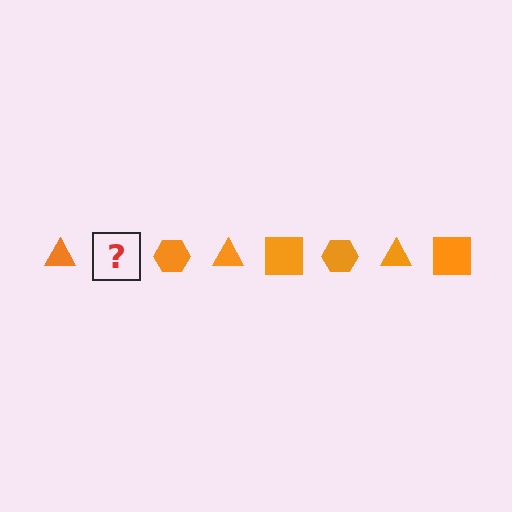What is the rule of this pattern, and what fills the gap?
The rule is that the pattern cycles through triangle, square, hexagon shapes in orange. The gap should be filled with an orange square.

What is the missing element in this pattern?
The missing element is an orange square.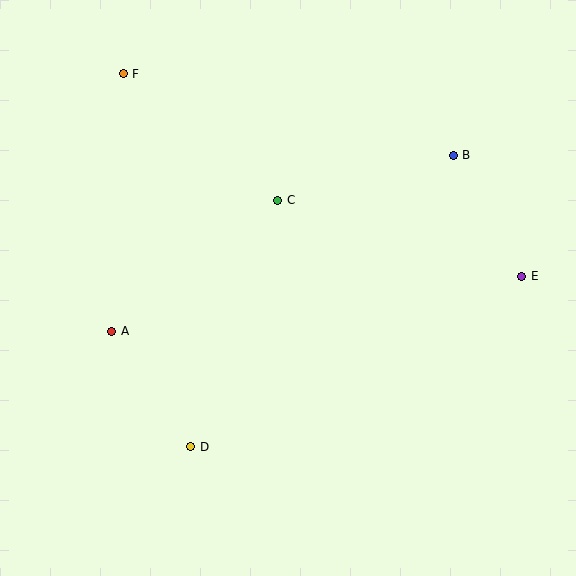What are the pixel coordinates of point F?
Point F is at (123, 74).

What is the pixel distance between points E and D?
The distance between E and D is 372 pixels.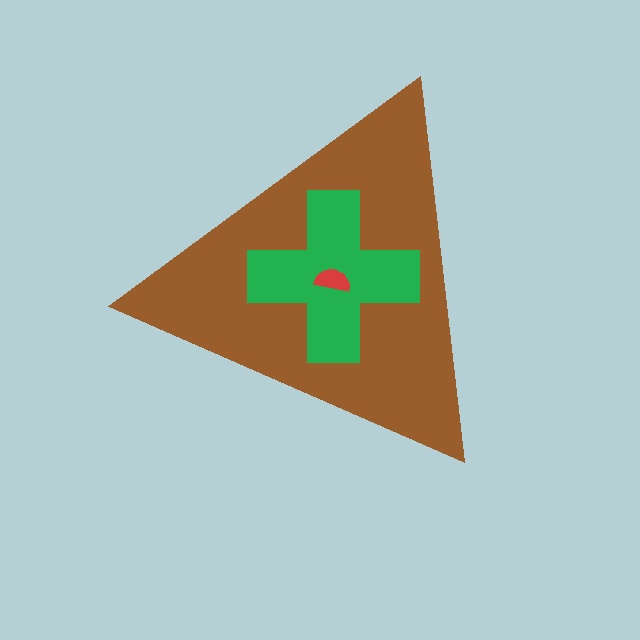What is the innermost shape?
The red semicircle.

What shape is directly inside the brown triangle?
The green cross.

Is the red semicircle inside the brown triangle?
Yes.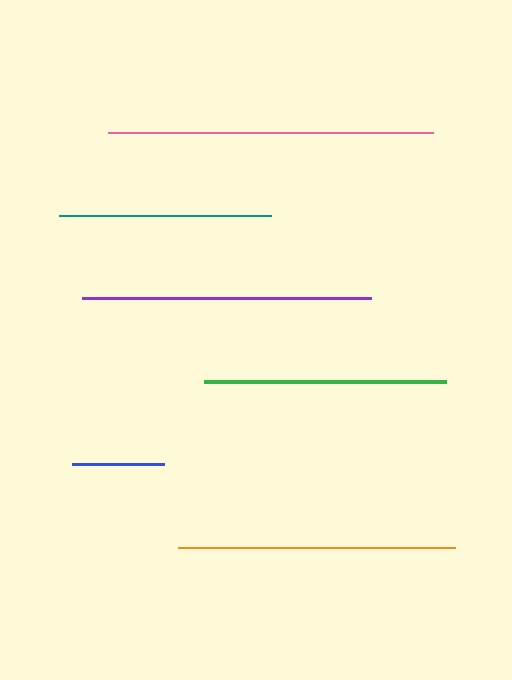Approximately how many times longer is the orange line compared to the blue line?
The orange line is approximately 3.0 times the length of the blue line.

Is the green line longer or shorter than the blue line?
The green line is longer than the blue line.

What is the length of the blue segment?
The blue segment is approximately 92 pixels long.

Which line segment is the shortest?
The blue line is the shortest at approximately 92 pixels.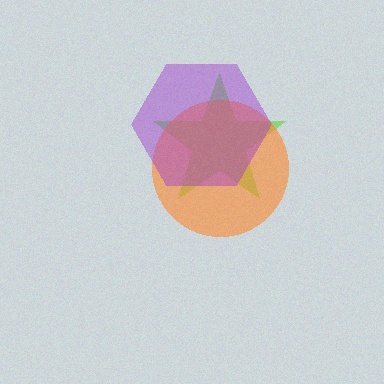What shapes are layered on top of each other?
The layered shapes are: a lime star, an orange circle, a purple hexagon.